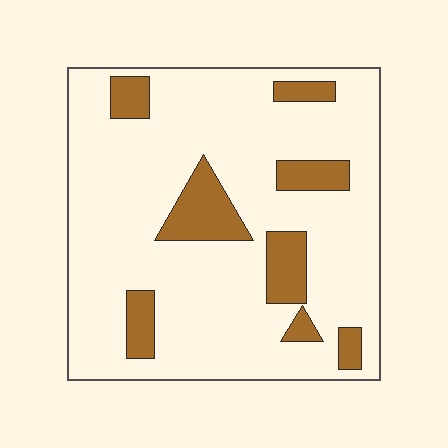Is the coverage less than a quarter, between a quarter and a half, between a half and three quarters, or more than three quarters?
Less than a quarter.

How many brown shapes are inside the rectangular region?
8.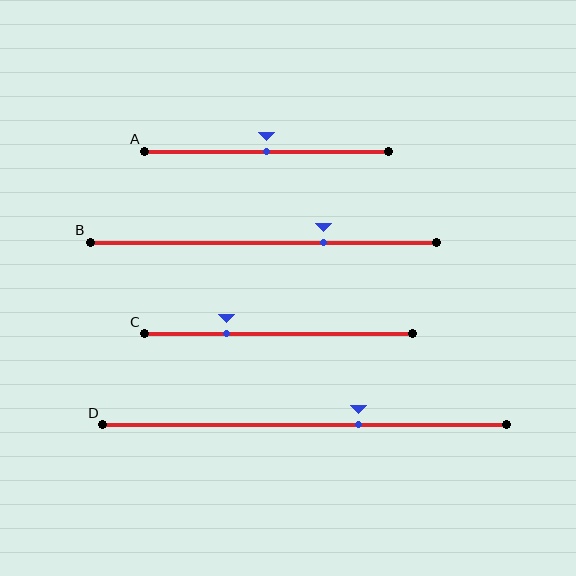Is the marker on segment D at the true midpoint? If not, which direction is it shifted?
No, the marker on segment D is shifted to the right by about 13% of the segment length.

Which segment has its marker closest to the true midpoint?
Segment A has its marker closest to the true midpoint.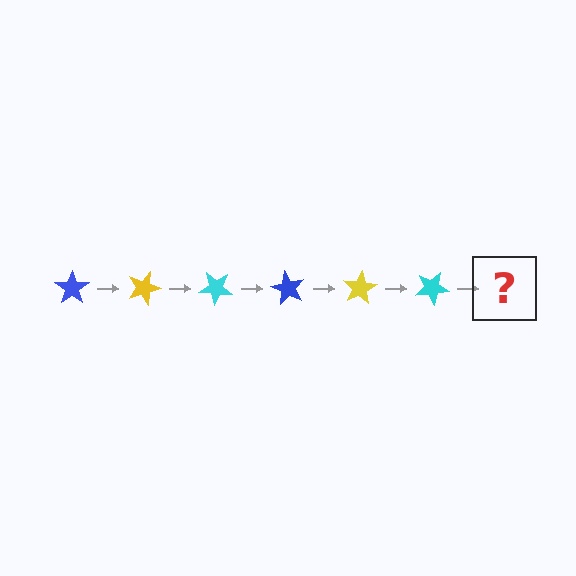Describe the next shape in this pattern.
It should be a blue star, rotated 120 degrees from the start.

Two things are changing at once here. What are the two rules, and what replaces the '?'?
The two rules are that it rotates 20 degrees each step and the color cycles through blue, yellow, and cyan. The '?' should be a blue star, rotated 120 degrees from the start.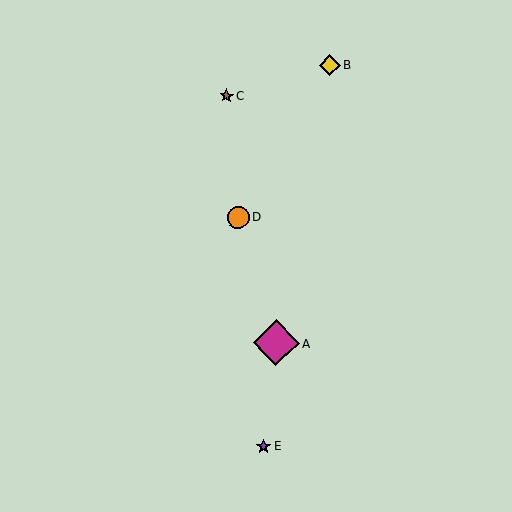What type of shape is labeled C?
Shape C is a brown star.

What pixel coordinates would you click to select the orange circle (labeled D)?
Click at (238, 217) to select the orange circle D.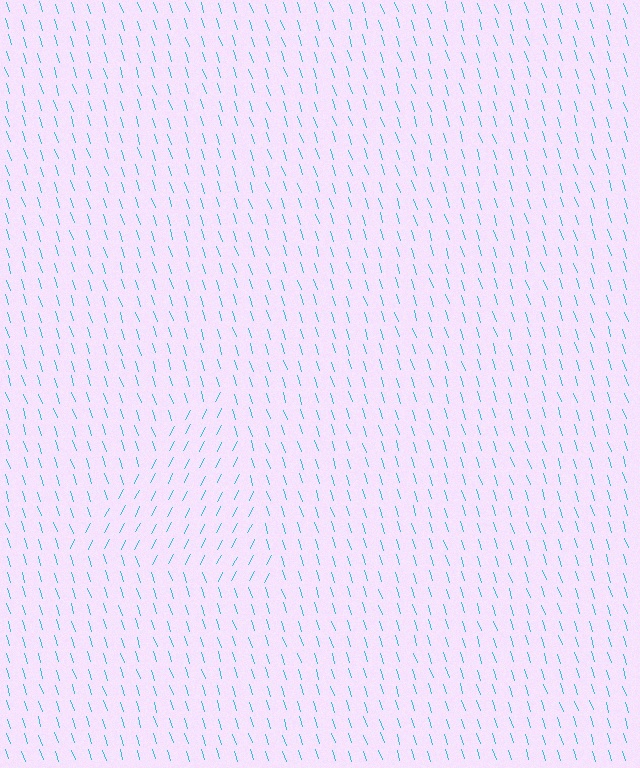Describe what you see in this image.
The image is filled with small cyan line segments. A triangle region in the image has lines oriented differently from the surrounding lines, creating a visible texture boundary.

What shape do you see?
I see a triangle.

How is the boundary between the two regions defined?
The boundary is defined purely by a change in line orientation (approximately 45 degrees difference). All lines are the same color and thickness.